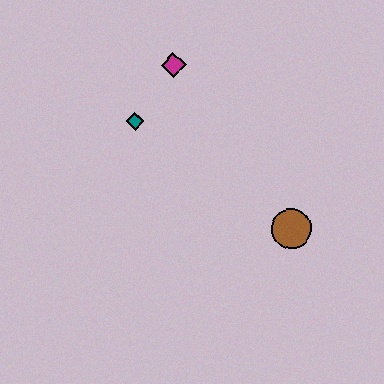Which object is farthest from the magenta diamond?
The brown circle is farthest from the magenta diamond.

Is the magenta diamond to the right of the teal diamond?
Yes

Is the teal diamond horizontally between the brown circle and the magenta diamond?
No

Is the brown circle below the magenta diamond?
Yes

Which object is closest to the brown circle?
The teal diamond is closest to the brown circle.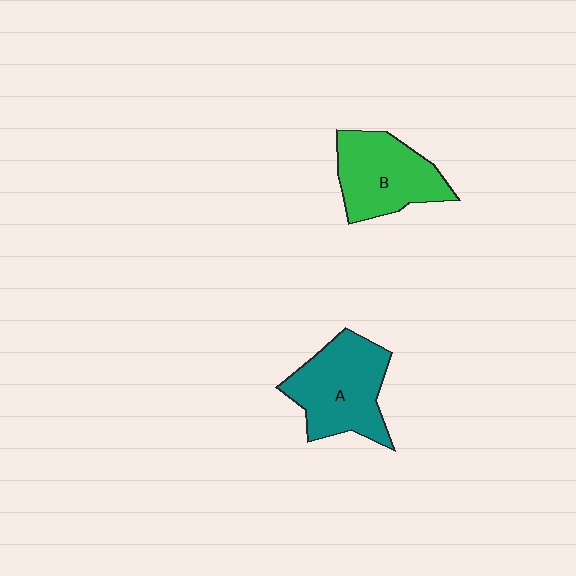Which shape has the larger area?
Shape A (teal).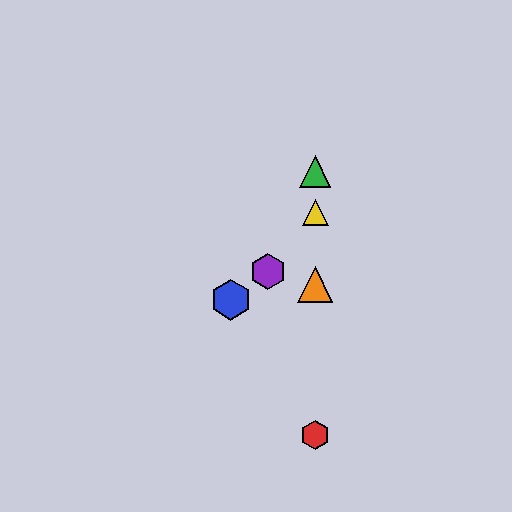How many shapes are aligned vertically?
4 shapes (the red hexagon, the green triangle, the yellow triangle, the orange triangle) are aligned vertically.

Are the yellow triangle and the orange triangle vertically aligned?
Yes, both are at x≈315.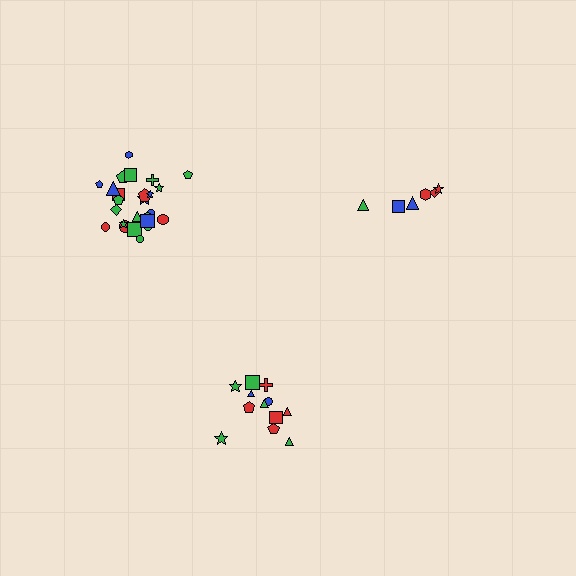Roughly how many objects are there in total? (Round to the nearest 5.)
Roughly 45 objects in total.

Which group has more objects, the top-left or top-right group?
The top-left group.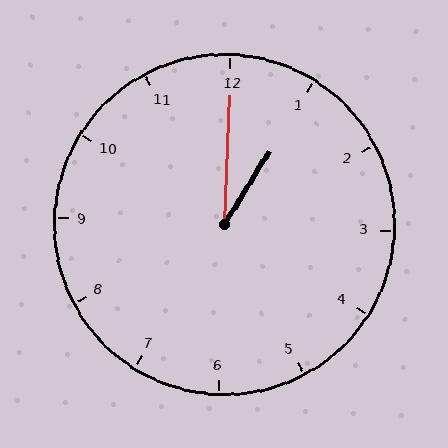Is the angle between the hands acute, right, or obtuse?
It is acute.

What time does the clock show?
1:00.